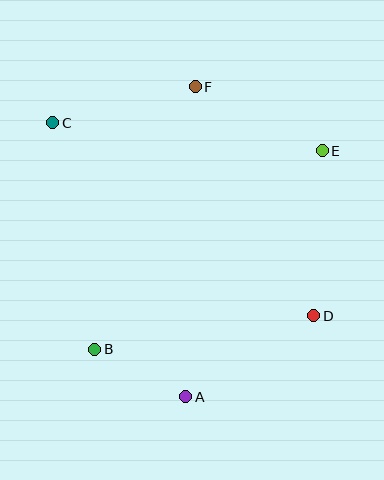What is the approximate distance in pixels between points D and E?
The distance between D and E is approximately 165 pixels.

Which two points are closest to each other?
Points A and B are closest to each other.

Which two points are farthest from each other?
Points C and D are farthest from each other.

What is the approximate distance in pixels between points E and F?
The distance between E and F is approximately 142 pixels.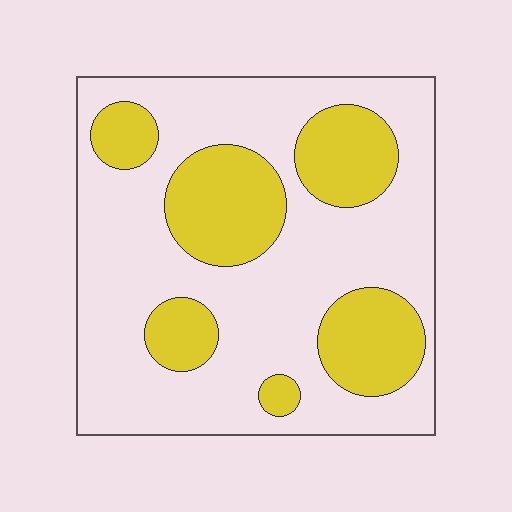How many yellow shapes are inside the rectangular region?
6.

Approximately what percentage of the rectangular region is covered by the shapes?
Approximately 30%.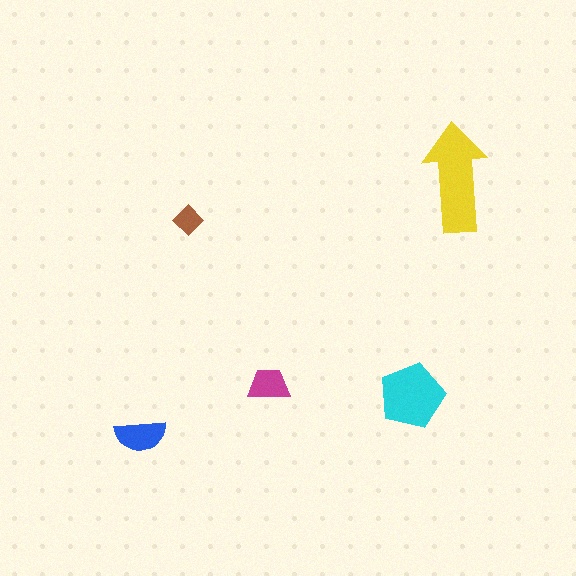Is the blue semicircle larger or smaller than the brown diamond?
Larger.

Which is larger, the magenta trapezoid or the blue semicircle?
The blue semicircle.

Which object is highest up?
The yellow arrow is topmost.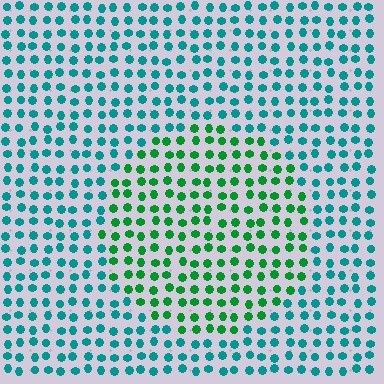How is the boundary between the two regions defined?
The boundary is defined purely by a slight shift in hue (about 42 degrees). Spacing, size, and orientation are identical on both sides.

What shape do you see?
I see a circle.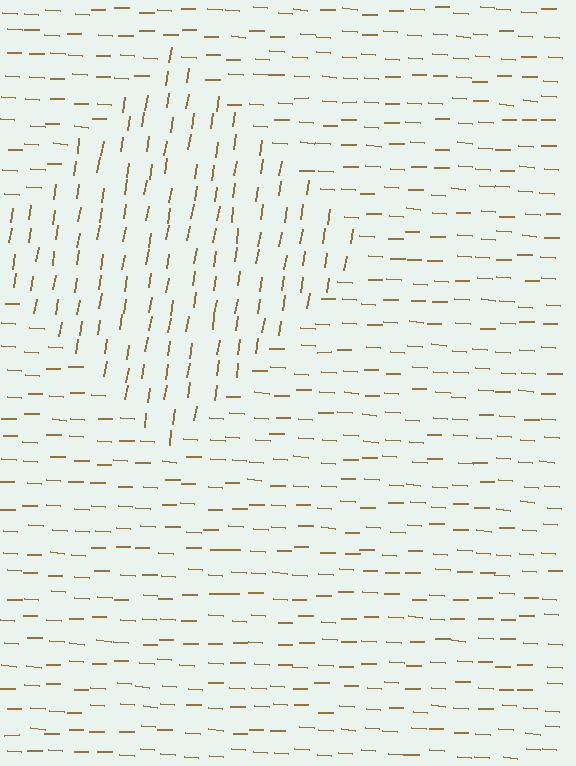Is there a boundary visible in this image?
Yes, there is a texture boundary formed by a change in line orientation.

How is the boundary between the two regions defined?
The boundary is defined purely by a change in line orientation (approximately 83 degrees difference). All lines are the same color and thickness.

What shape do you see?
I see a diamond.